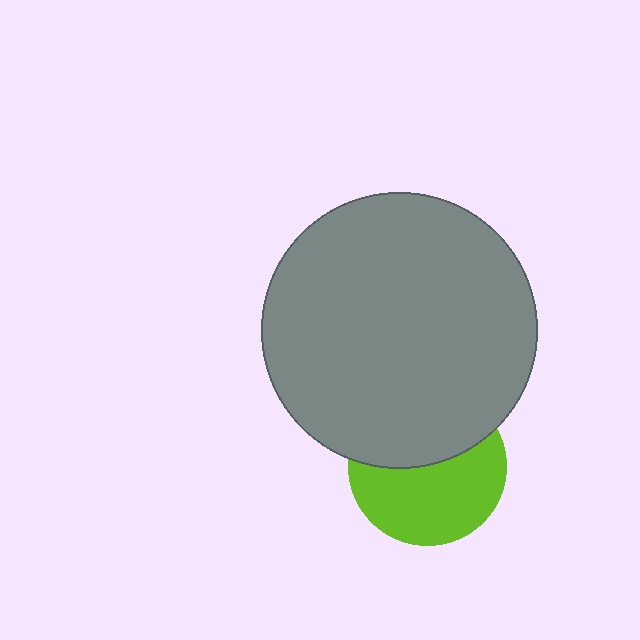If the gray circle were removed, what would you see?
You would see the complete lime circle.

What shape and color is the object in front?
The object in front is a gray circle.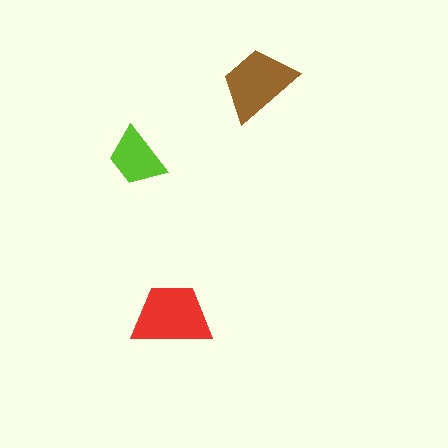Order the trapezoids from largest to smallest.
the red one, the brown one, the lime one.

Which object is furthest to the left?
The lime trapezoid is leftmost.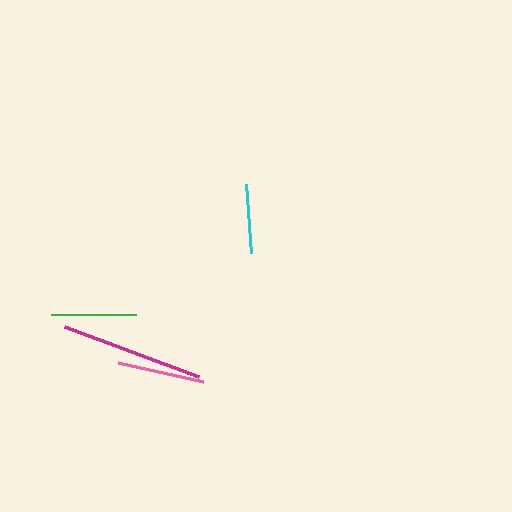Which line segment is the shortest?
The cyan line is the shortest at approximately 70 pixels.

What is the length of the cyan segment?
The cyan segment is approximately 70 pixels long.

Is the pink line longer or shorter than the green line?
The pink line is longer than the green line.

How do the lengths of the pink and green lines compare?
The pink and green lines are approximately the same length.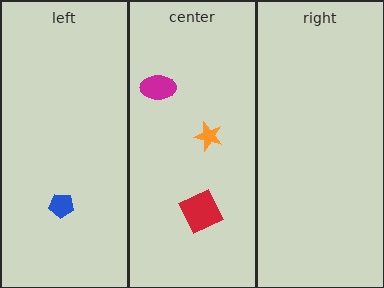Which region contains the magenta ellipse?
The center region.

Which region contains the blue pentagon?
The left region.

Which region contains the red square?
The center region.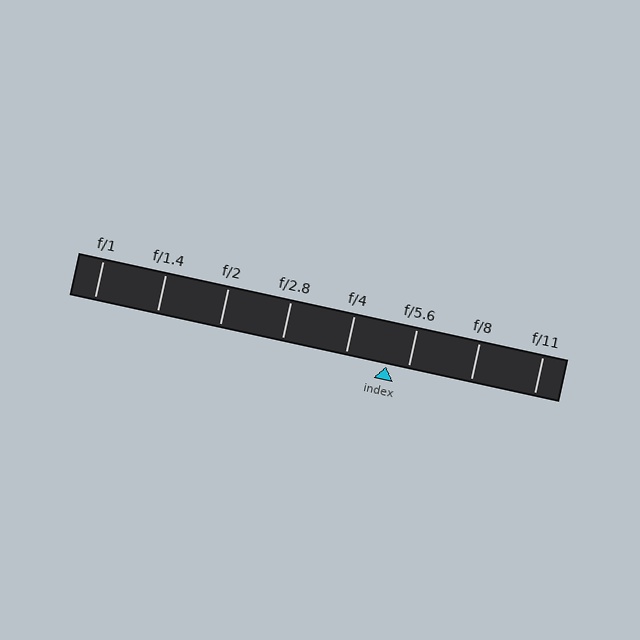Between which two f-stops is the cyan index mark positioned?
The index mark is between f/4 and f/5.6.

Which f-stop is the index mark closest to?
The index mark is closest to f/5.6.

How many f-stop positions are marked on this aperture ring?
There are 8 f-stop positions marked.